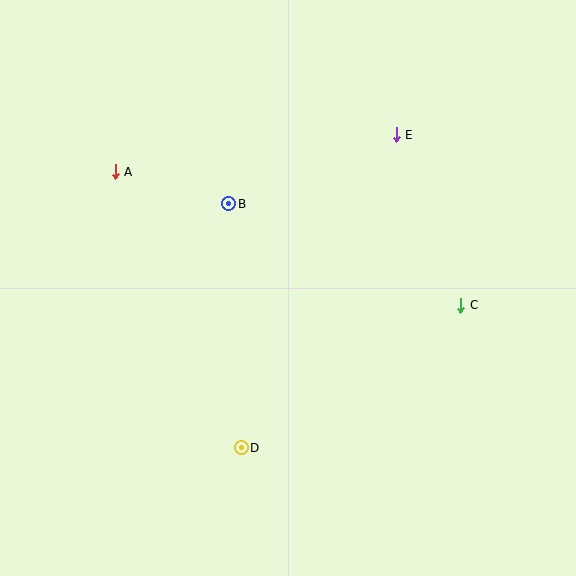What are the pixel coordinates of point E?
Point E is at (396, 135).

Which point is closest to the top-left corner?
Point A is closest to the top-left corner.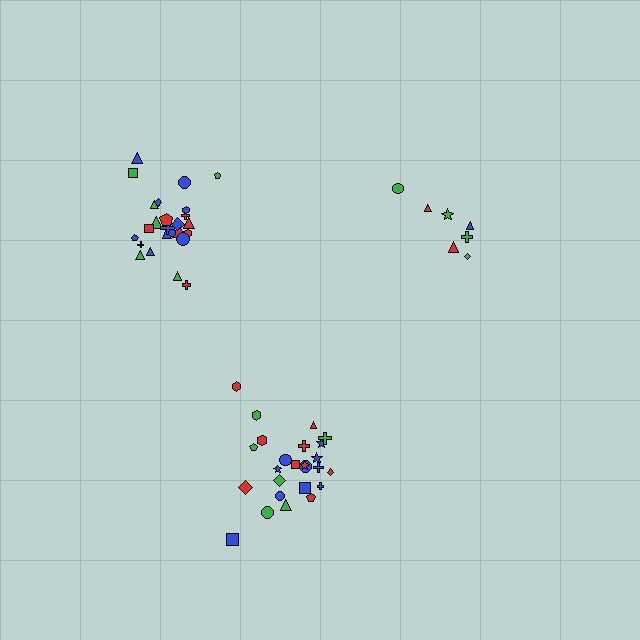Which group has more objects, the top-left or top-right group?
The top-left group.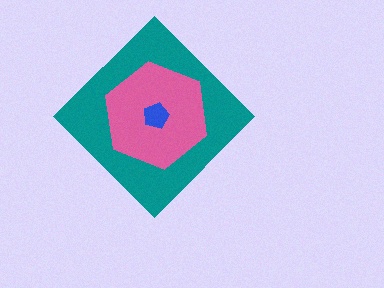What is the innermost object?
The blue pentagon.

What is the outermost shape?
The teal diamond.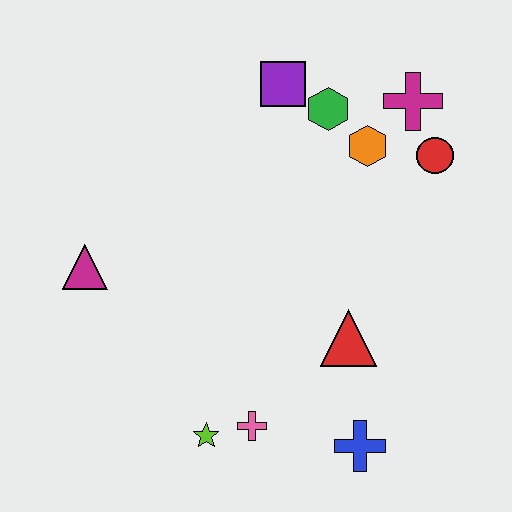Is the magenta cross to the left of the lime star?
No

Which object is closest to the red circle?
The magenta cross is closest to the red circle.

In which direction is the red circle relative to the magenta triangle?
The red circle is to the right of the magenta triangle.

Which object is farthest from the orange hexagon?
The lime star is farthest from the orange hexagon.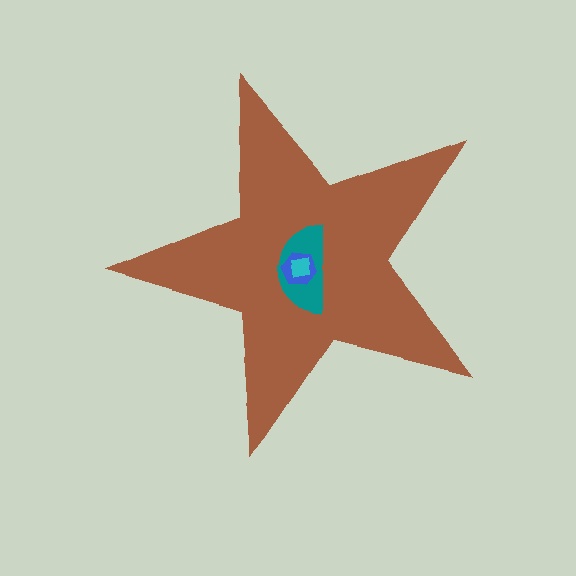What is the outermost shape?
The brown star.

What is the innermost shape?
The cyan square.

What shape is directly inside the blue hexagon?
The cyan square.